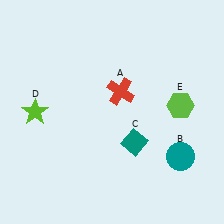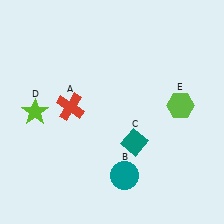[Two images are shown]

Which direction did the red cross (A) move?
The red cross (A) moved left.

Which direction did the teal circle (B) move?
The teal circle (B) moved left.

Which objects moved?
The objects that moved are: the red cross (A), the teal circle (B).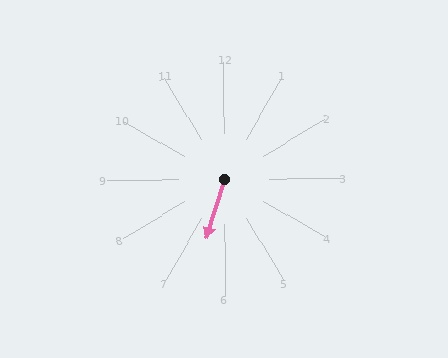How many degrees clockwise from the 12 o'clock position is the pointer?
Approximately 197 degrees.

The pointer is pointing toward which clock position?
Roughly 7 o'clock.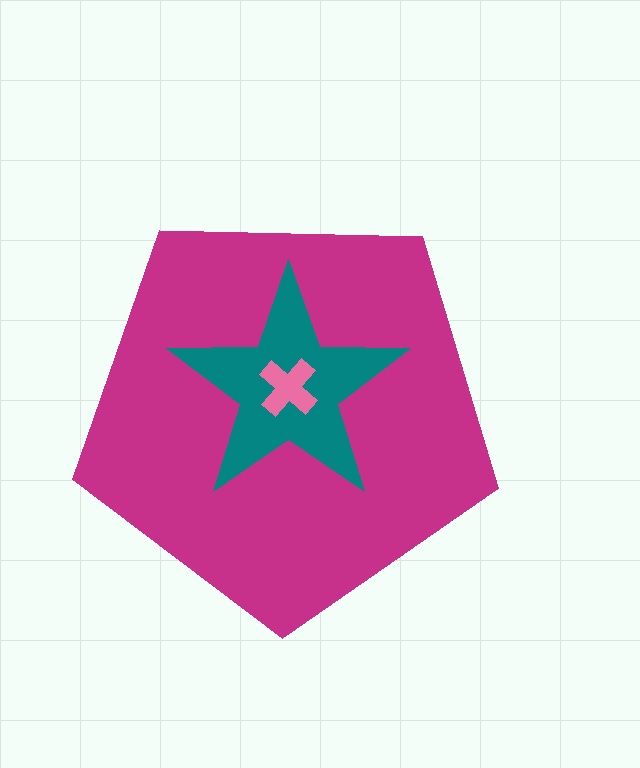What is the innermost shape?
The pink cross.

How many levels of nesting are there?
3.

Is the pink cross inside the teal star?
Yes.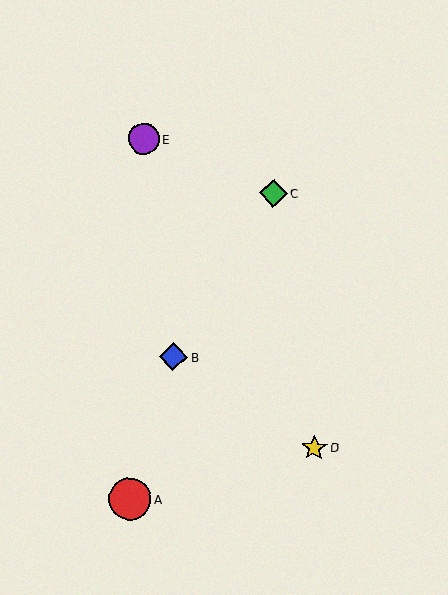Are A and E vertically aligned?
Yes, both are at x≈130.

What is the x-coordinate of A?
Object A is at x≈130.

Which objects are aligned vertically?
Objects A, E are aligned vertically.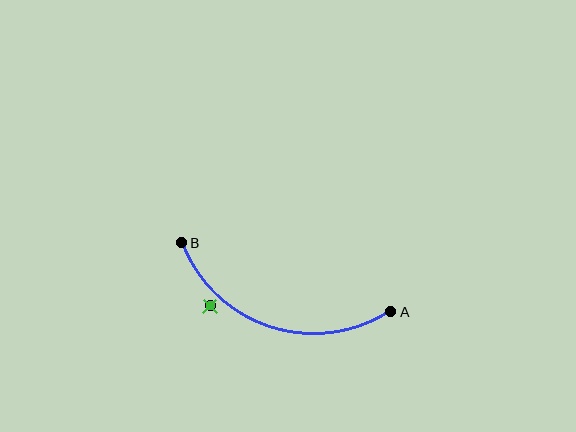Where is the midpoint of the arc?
The arc midpoint is the point on the curve farthest from the straight line joining A and B. It sits below that line.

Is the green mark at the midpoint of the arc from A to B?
No — the green mark does not lie on the arc at all. It sits slightly outside the curve.